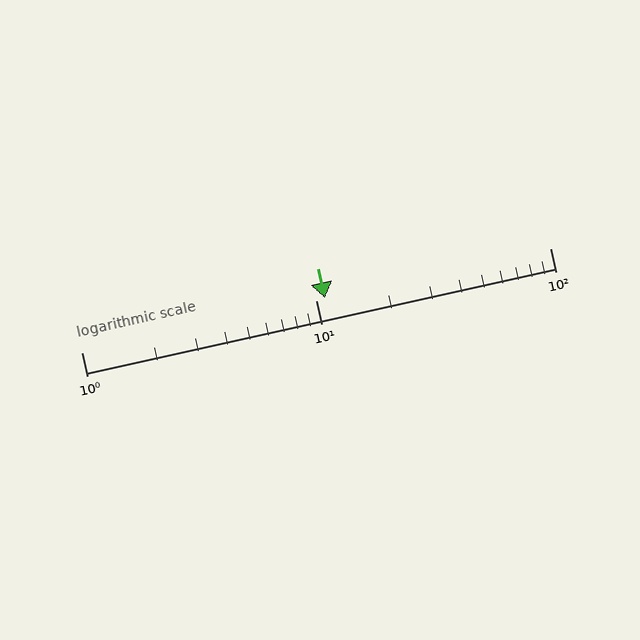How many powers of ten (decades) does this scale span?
The scale spans 2 decades, from 1 to 100.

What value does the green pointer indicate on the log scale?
The pointer indicates approximately 11.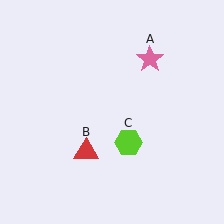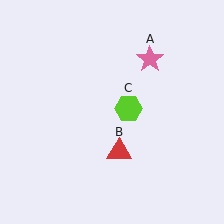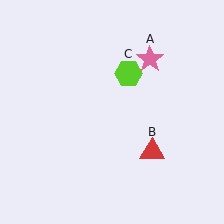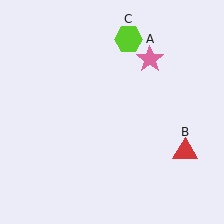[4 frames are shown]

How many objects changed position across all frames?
2 objects changed position: red triangle (object B), lime hexagon (object C).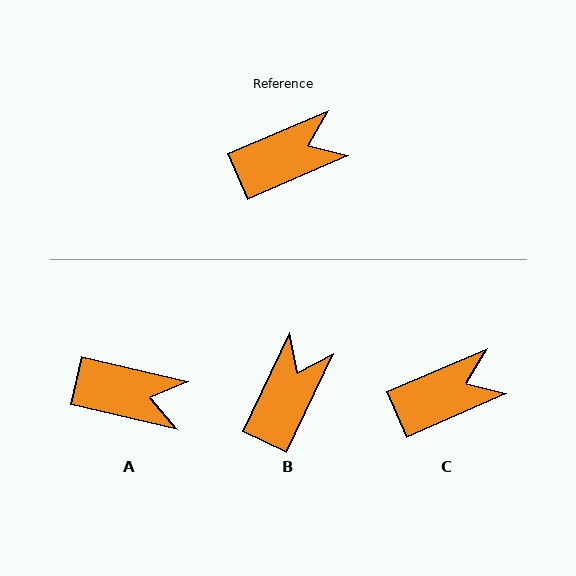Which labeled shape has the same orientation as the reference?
C.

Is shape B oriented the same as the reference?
No, it is off by about 41 degrees.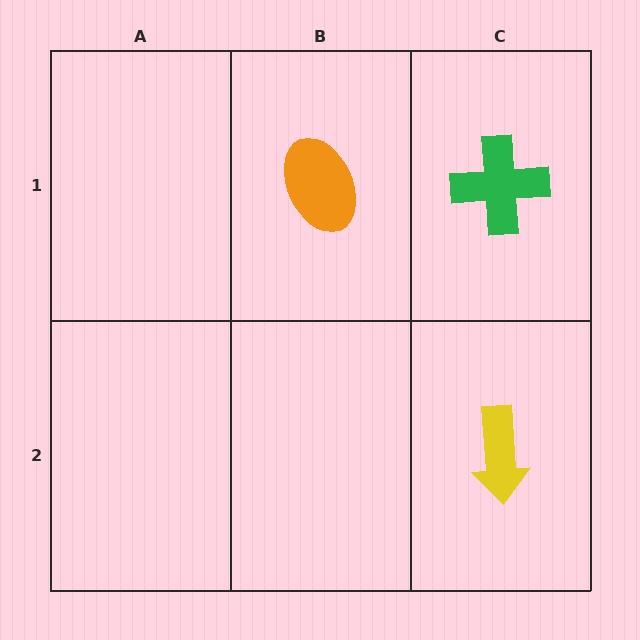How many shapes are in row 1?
2 shapes.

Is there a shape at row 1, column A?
No, that cell is empty.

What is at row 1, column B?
An orange ellipse.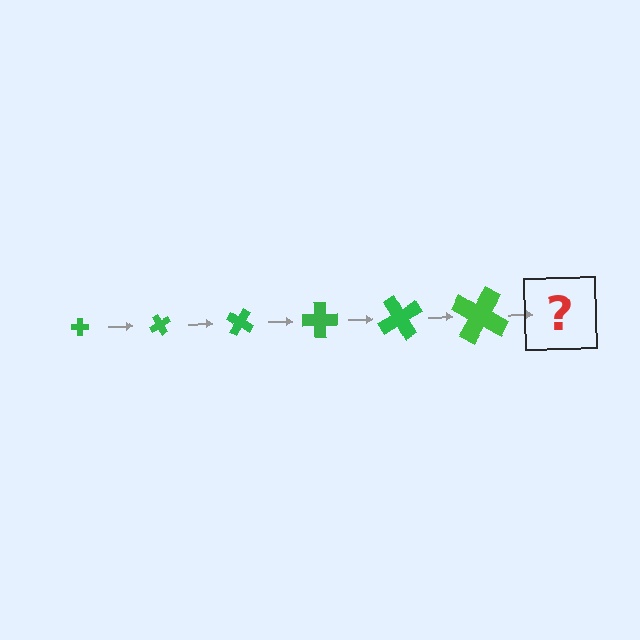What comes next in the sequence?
The next element should be a cross, larger than the previous one and rotated 360 degrees from the start.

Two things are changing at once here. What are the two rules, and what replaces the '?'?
The two rules are that the cross grows larger each step and it rotates 60 degrees each step. The '?' should be a cross, larger than the previous one and rotated 360 degrees from the start.